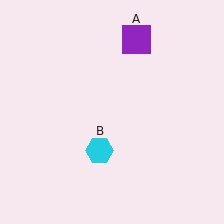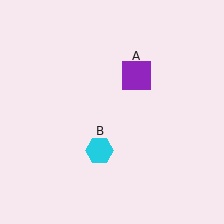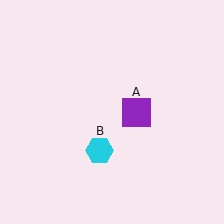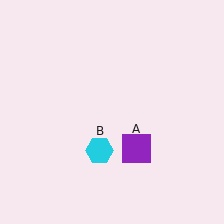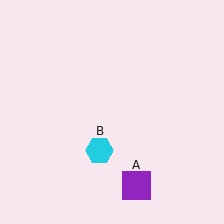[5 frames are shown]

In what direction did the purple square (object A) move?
The purple square (object A) moved down.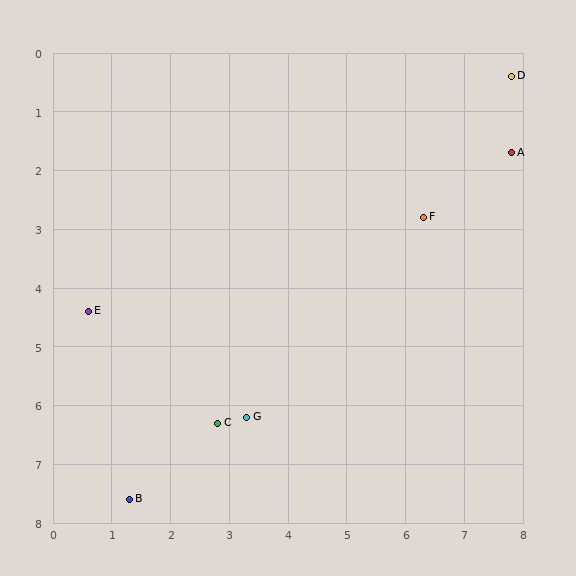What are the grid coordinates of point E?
Point E is at approximately (0.6, 4.4).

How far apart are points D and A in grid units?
Points D and A are about 1.3 grid units apart.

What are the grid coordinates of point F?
Point F is at approximately (6.3, 2.8).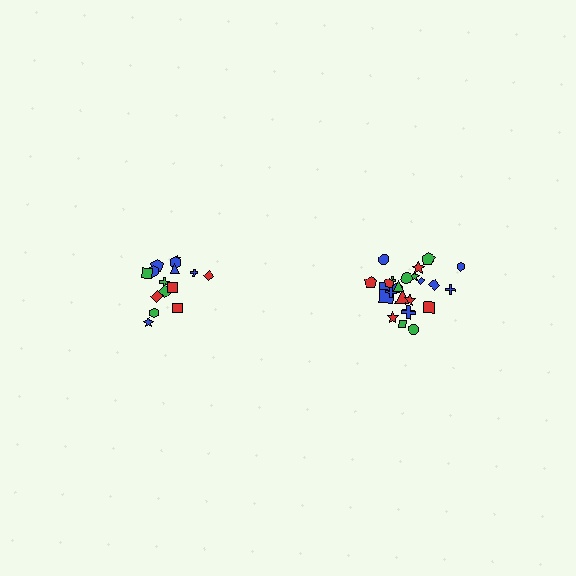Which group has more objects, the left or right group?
The right group.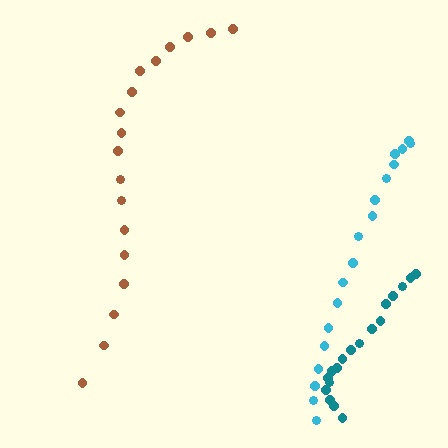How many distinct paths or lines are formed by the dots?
There are 3 distinct paths.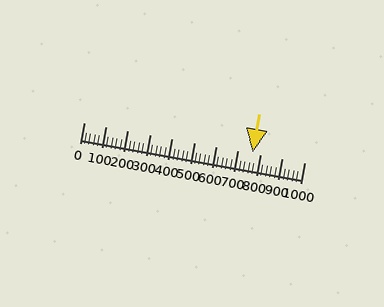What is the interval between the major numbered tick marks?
The major tick marks are spaced 100 units apart.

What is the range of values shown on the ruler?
The ruler shows values from 0 to 1000.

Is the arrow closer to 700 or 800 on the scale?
The arrow is closer to 800.